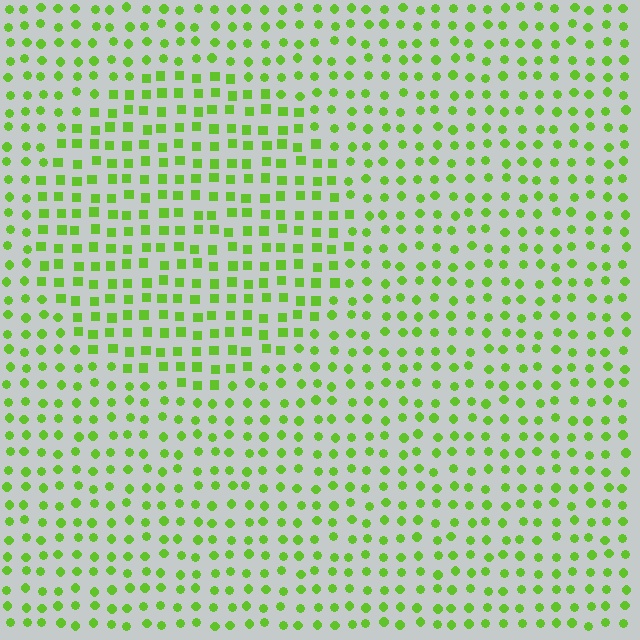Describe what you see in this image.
The image is filled with small lime elements arranged in a uniform grid. A circle-shaped region contains squares, while the surrounding area contains circles. The boundary is defined purely by the change in element shape.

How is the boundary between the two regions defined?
The boundary is defined by a change in element shape: squares inside vs. circles outside. All elements share the same color and spacing.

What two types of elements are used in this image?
The image uses squares inside the circle region and circles outside it.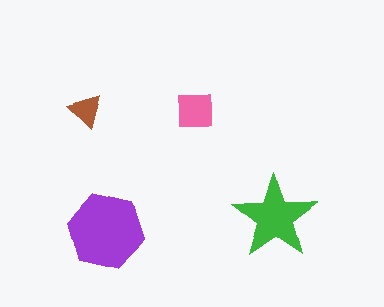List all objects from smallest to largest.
The brown triangle, the pink square, the green star, the purple hexagon.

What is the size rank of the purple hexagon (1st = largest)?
1st.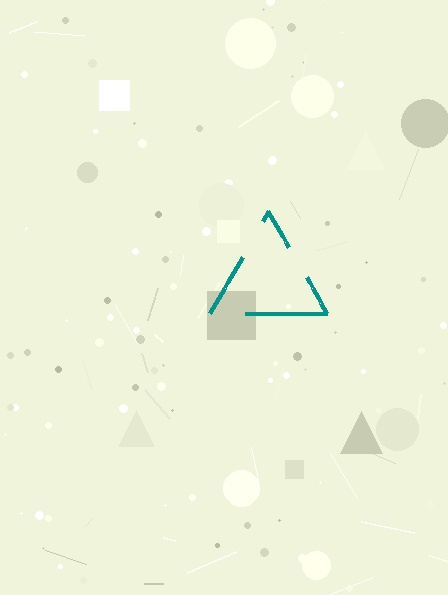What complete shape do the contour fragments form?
The contour fragments form a triangle.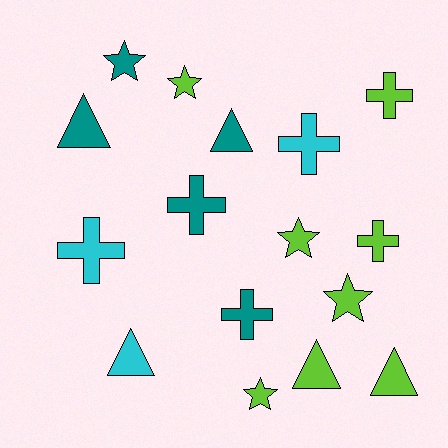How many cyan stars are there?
There are no cyan stars.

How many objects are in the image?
There are 16 objects.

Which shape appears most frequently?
Cross, with 6 objects.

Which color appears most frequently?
Lime, with 8 objects.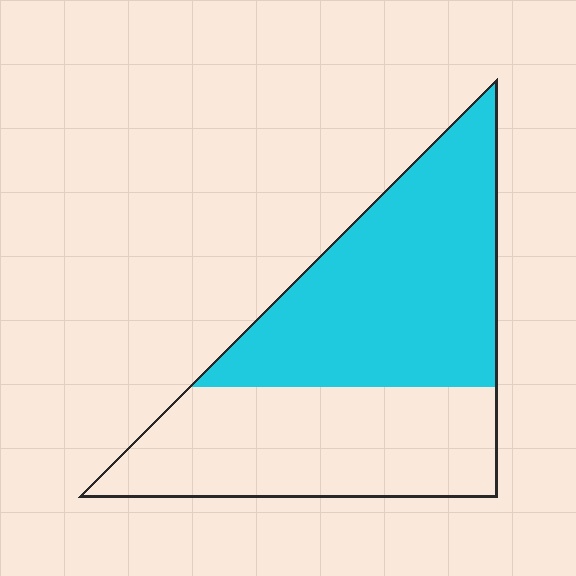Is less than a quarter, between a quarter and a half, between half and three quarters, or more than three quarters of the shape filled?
Between half and three quarters.